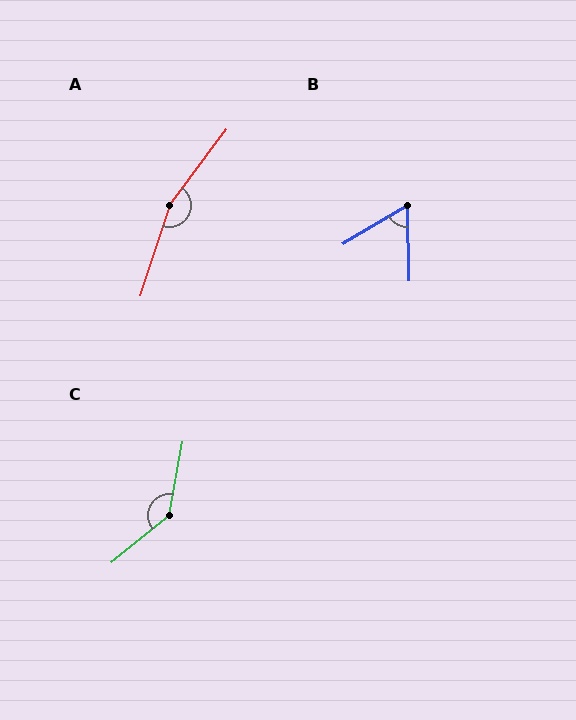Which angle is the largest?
A, at approximately 161 degrees.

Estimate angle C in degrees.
Approximately 140 degrees.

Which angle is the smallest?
B, at approximately 60 degrees.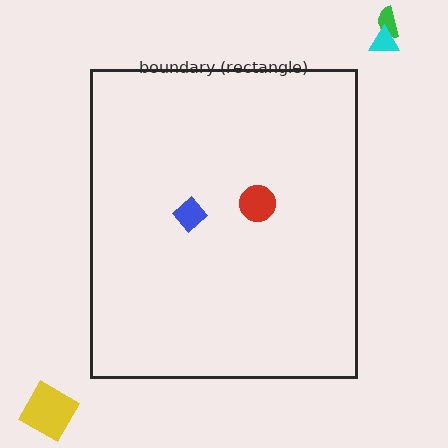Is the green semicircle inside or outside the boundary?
Outside.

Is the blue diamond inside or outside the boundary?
Inside.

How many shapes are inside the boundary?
2 inside, 3 outside.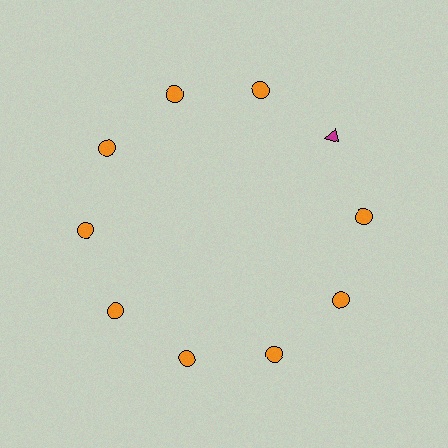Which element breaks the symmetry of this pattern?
The magenta triangle at roughly the 2 o'clock position breaks the symmetry. All other shapes are orange circles.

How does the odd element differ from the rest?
It differs in both color (magenta instead of orange) and shape (triangle instead of circle).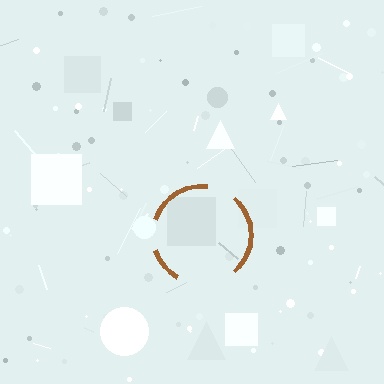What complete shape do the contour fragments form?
The contour fragments form a circle.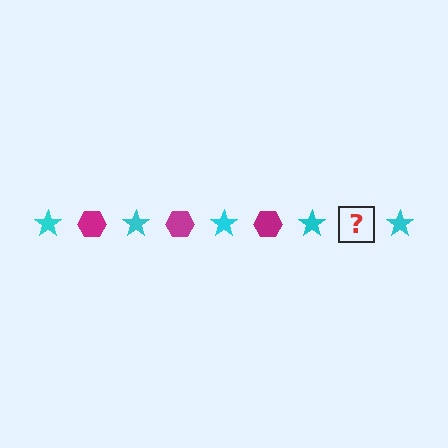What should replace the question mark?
The question mark should be replaced with a magenta hexagon.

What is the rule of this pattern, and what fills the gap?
The rule is that the pattern alternates between cyan star and magenta hexagon. The gap should be filled with a magenta hexagon.